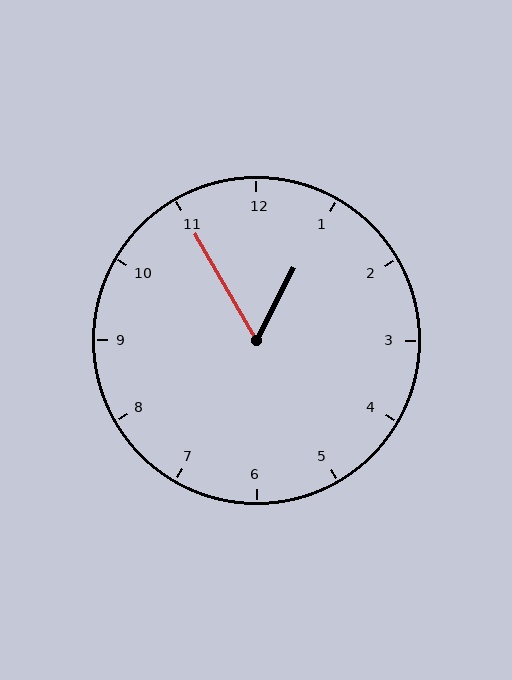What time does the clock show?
12:55.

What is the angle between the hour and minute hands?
Approximately 58 degrees.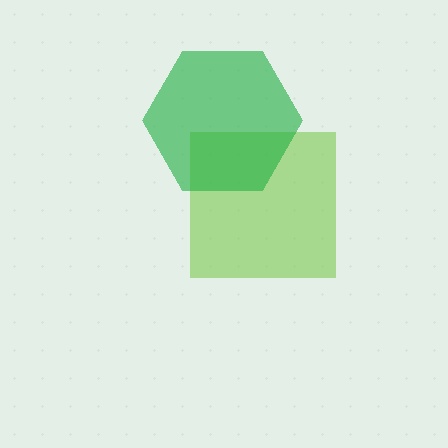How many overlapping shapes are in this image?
There are 2 overlapping shapes in the image.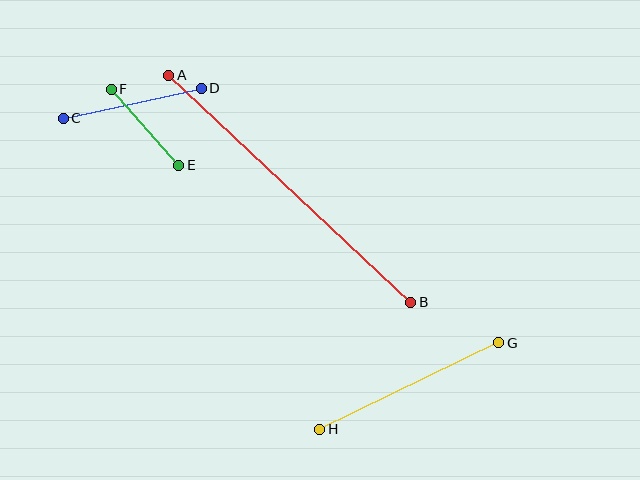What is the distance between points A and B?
The distance is approximately 332 pixels.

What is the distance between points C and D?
The distance is approximately 141 pixels.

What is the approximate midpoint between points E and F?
The midpoint is at approximately (145, 127) pixels.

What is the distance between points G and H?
The distance is approximately 199 pixels.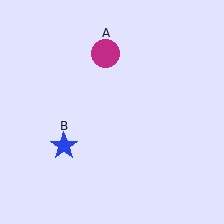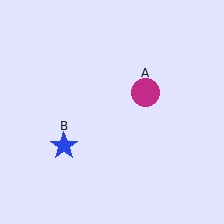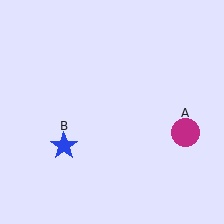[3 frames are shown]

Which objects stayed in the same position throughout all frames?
Blue star (object B) remained stationary.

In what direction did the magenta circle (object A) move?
The magenta circle (object A) moved down and to the right.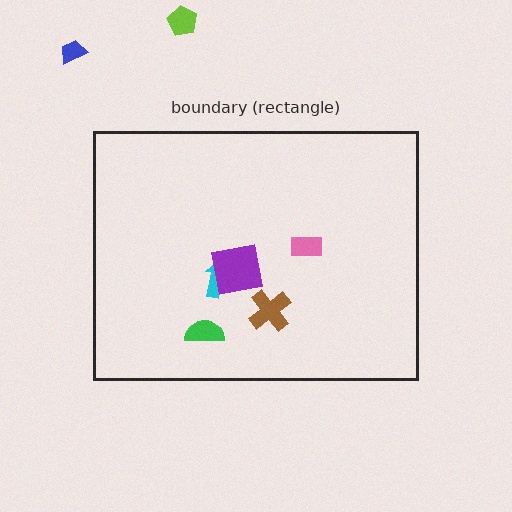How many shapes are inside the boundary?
5 inside, 2 outside.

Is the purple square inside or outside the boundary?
Inside.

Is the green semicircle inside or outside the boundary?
Inside.